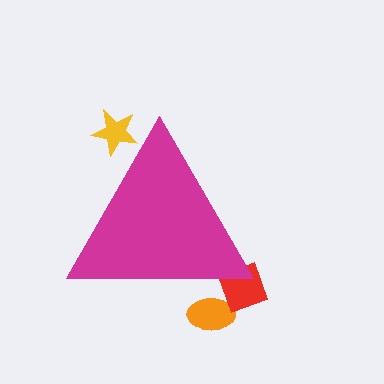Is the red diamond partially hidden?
Yes, the red diamond is partially hidden behind the magenta triangle.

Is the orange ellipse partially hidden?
Yes, the orange ellipse is partially hidden behind the magenta triangle.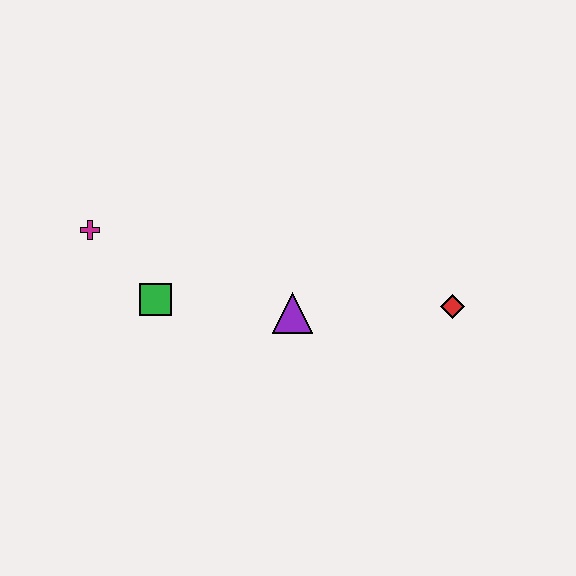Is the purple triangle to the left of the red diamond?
Yes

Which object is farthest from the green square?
The red diamond is farthest from the green square.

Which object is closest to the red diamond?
The purple triangle is closest to the red diamond.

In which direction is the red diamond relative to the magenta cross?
The red diamond is to the right of the magenta cross.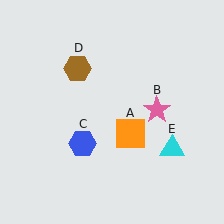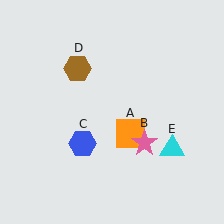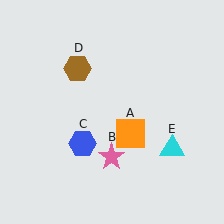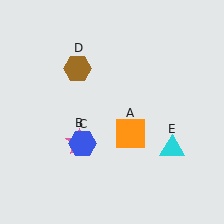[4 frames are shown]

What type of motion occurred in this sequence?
The pink star (object B) rotated clockwise around the center of the scene.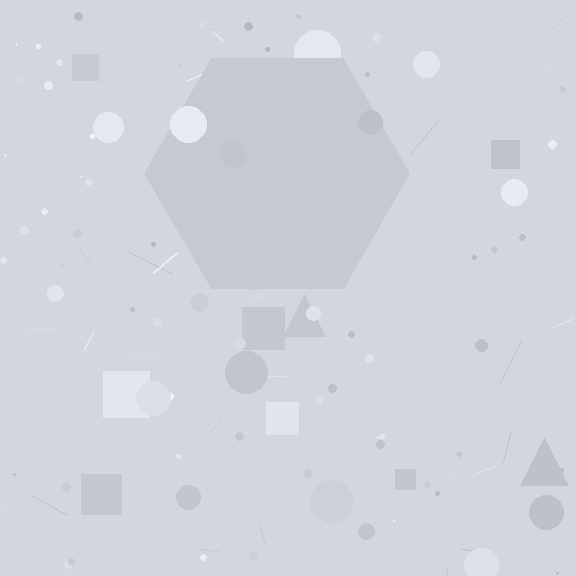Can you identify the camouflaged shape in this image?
The camouflaged shape is a hexagon.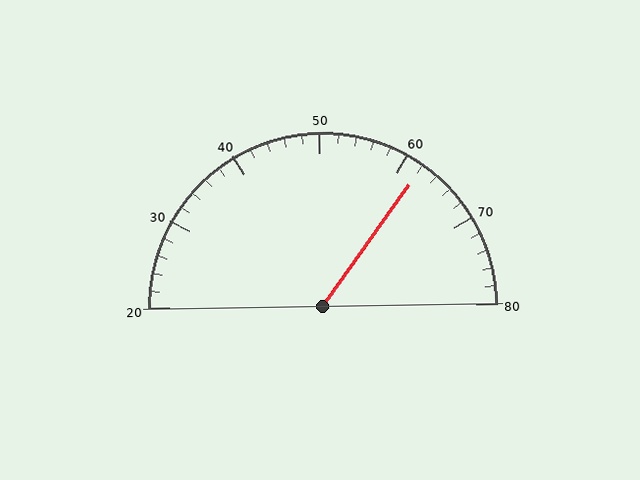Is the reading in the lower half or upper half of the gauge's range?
The reading is in the upper half of the range (20 to 80).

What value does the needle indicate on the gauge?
The needle indicates approximately 62.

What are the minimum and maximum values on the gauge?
The gauge ranges from 20 to 80.